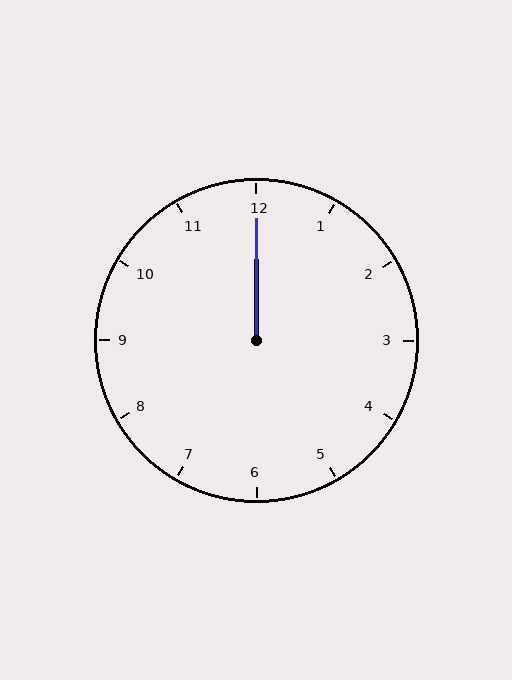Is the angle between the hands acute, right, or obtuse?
It is acute.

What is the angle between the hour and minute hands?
Approximately 0 degrees.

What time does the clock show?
12:00.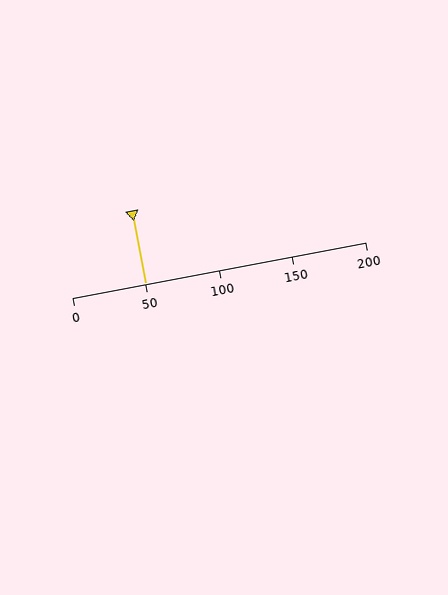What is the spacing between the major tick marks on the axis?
The major ticks are spaced 50 apart.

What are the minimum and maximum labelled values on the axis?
The axis runs from 0 to 200.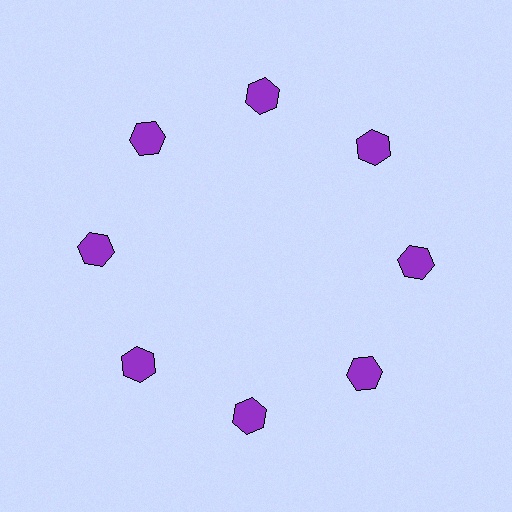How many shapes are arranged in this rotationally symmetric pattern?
There are 8 shapes, arranged in 8 groups of 1.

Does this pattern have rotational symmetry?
Yes, this pattern has 8-fold rotational symmetry. It looks the same after rotating 45 degrees around the center.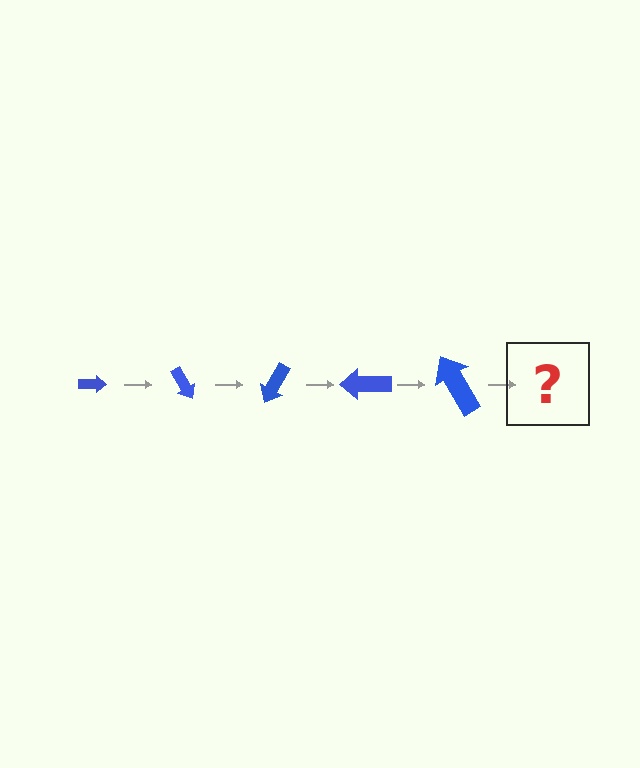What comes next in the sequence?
The next element should be an arrow, larger than the previous one and rotated 300 degrees from the start.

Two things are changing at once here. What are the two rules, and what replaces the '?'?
The two rules are that the arrow grows larger each step and it rotates 60 degrees each step. The '?' should be an arrow, larger than the previous one and rotated 300 degrees from the start.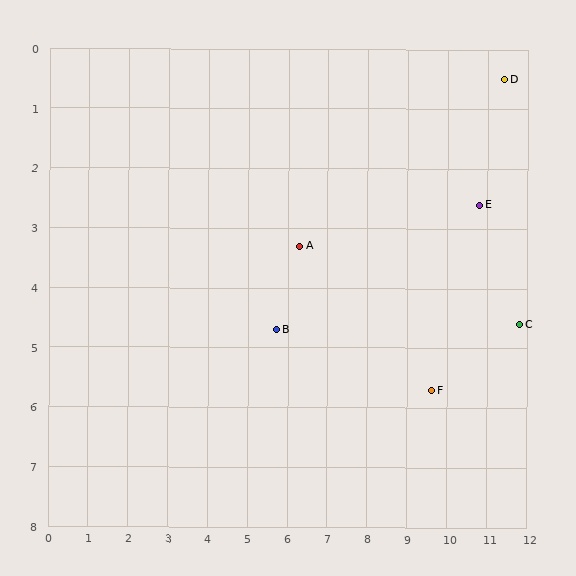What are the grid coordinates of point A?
Point A is at approximately (6.3, 3.3).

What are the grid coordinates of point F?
Point F is at approximately (9.6, 5.7).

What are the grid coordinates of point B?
Point B is at approximately (5.7, 4.7).